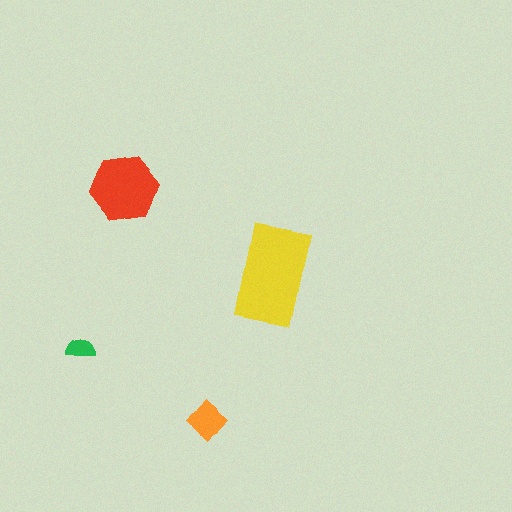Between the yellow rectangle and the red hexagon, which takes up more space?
The yellow rectangle.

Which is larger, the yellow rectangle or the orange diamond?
The yellow rectangle.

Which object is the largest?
The yellow rectangle.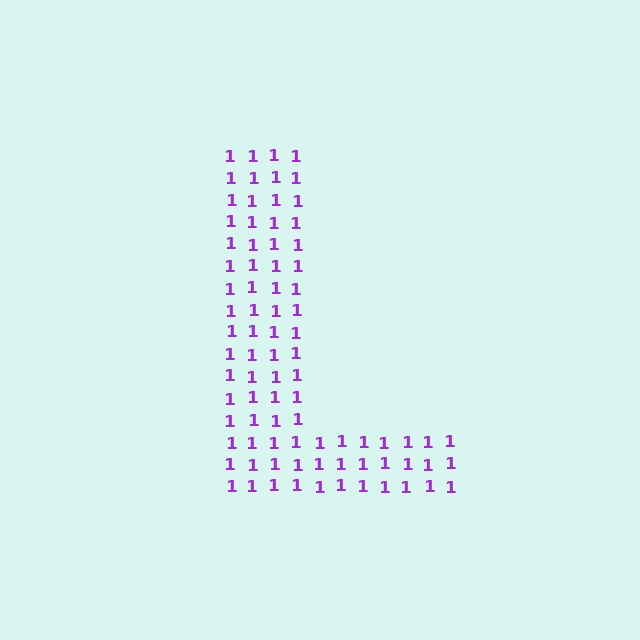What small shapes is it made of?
It is made of small digit 1's.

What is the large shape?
The large shape is the letter L.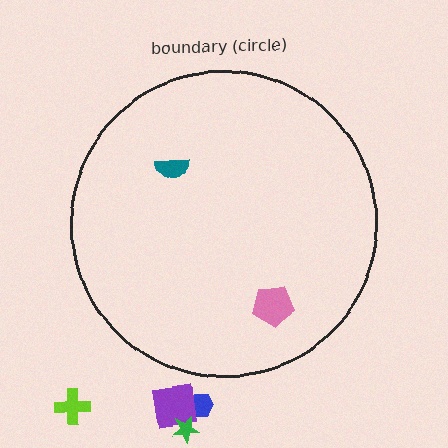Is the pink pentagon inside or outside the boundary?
Inside.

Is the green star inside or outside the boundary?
Outside.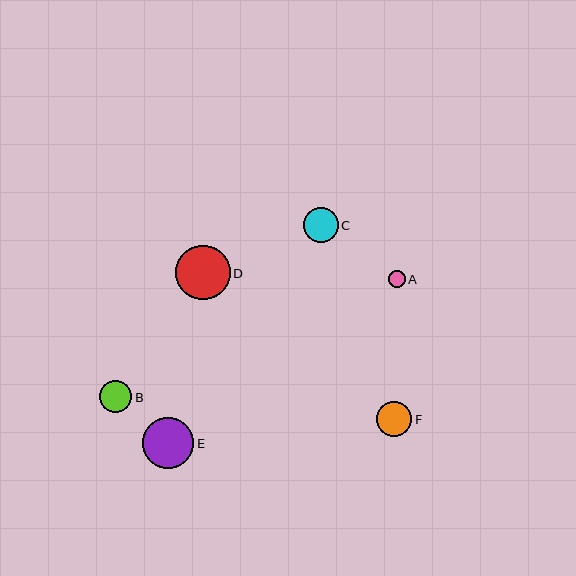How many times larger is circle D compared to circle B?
Circle D is approximately 1.7 times the size of circle B.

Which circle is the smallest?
Circle A is the smallest with a size of approximately 17 pixels.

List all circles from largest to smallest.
From largest to smallest: D, E, F, C, B, A.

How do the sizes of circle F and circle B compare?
Circle F and circle B are approximately the same size.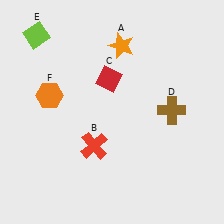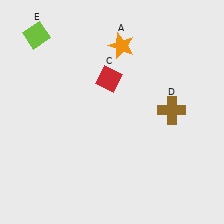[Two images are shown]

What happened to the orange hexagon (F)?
The orange hexagon (F) was removed in Image 2. It was in the top-left area of Image 1.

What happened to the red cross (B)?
The red cross (B) was removed in Image 2. It was in the bottom-left area of Image 1.